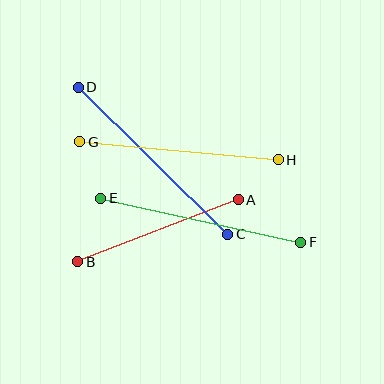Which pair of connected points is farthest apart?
Points C and D are farthest apart.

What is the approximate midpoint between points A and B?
The midpoint is at approximately (158, 231) pixels.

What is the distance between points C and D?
The distance is approximately 210 pixels.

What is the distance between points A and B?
The distance is approximately 172 pixels.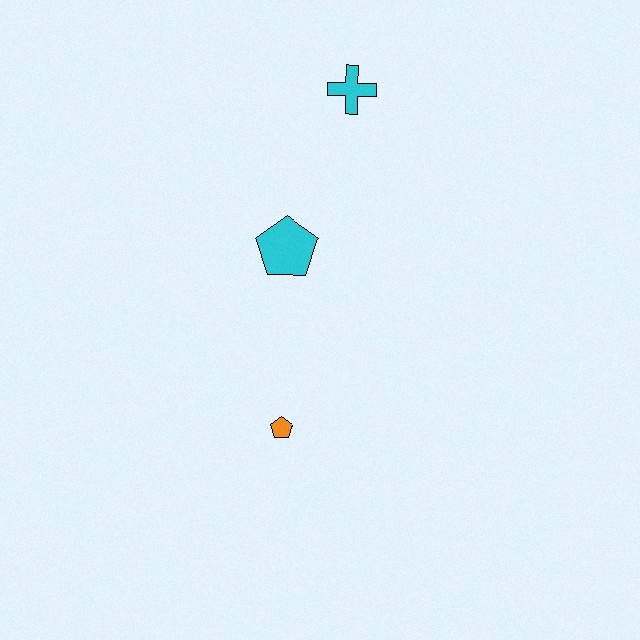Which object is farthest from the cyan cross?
The orange pentagon is farthest from the cyan cross.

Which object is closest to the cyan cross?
The cyan pentagon is closest to the cyan cross.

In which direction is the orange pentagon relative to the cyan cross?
The orange pentagon is below the cyan cross.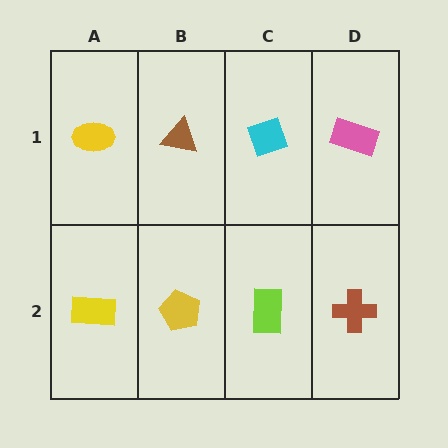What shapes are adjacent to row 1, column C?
A lime rectangle (row 2, column C), a brown triangle (row 1, column B), a pink rectangle (row 1, column D).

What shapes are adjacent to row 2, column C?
A cyan diamond (row 1, column C), a yellow pentagon (row 2, column B), a brown cross (row 2, column D).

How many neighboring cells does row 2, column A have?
2.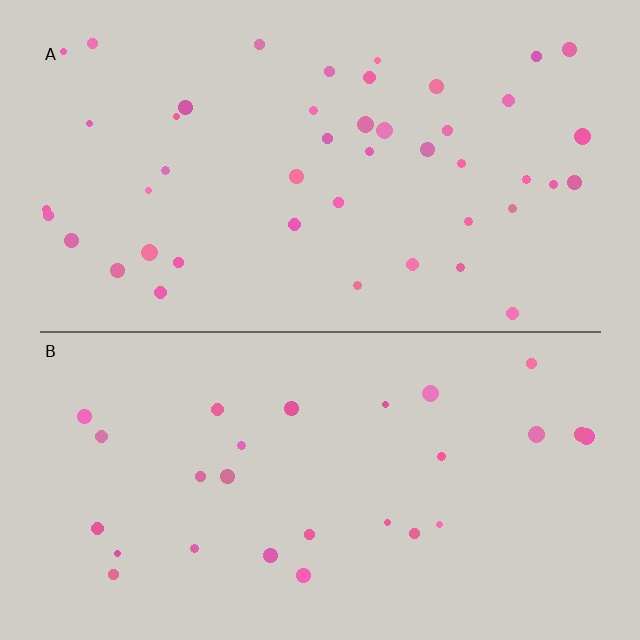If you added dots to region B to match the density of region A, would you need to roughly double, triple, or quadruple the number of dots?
Approximately double.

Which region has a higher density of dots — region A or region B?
A (the top).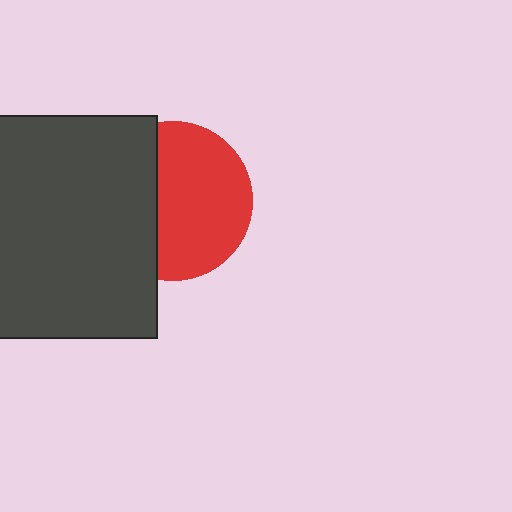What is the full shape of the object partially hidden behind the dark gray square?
The partially hidden object is a red circle.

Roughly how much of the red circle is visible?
About half of it is visible (roughly 62%).